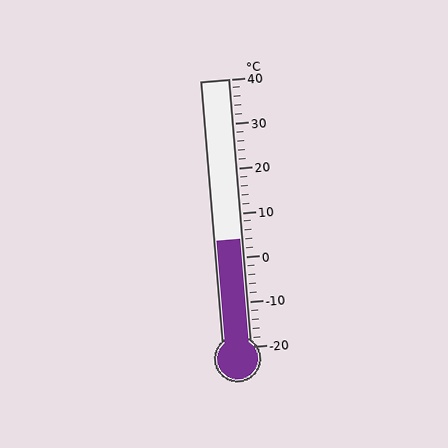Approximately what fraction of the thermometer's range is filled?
The thermometer is filled to approximately 40% of its range.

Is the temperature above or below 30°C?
The temperature is below 30°C.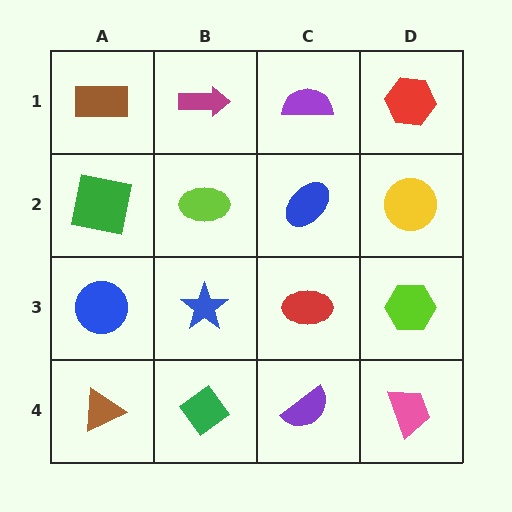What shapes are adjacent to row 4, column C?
A red ellipse (row 3, column C), a green diamond (row 4, column B), a pink trapezoid (row 4, column D).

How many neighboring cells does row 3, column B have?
4.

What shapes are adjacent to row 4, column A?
A blue circle (row 3, column A), a green diamond (row 4, column B).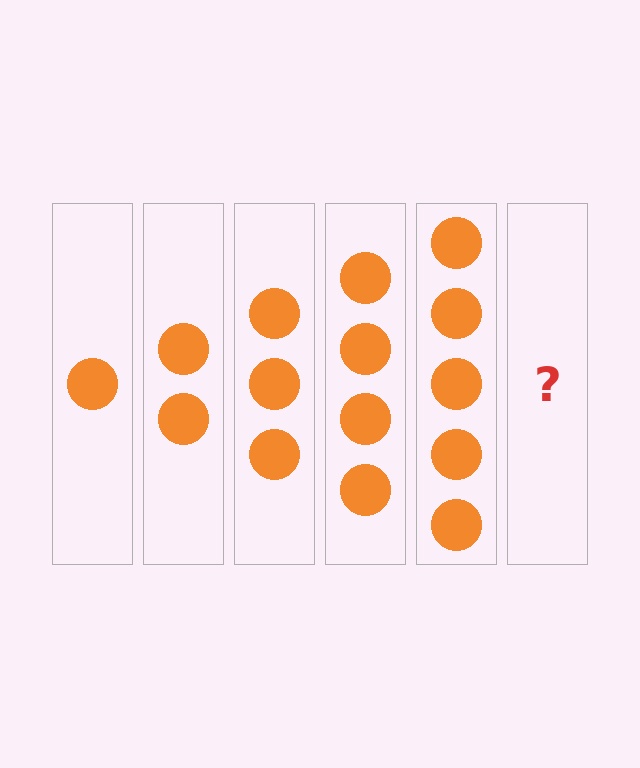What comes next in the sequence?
The next element should be 6 circles.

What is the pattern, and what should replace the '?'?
The pattern is that each step adds one more circle. The '?' should be 6 circles.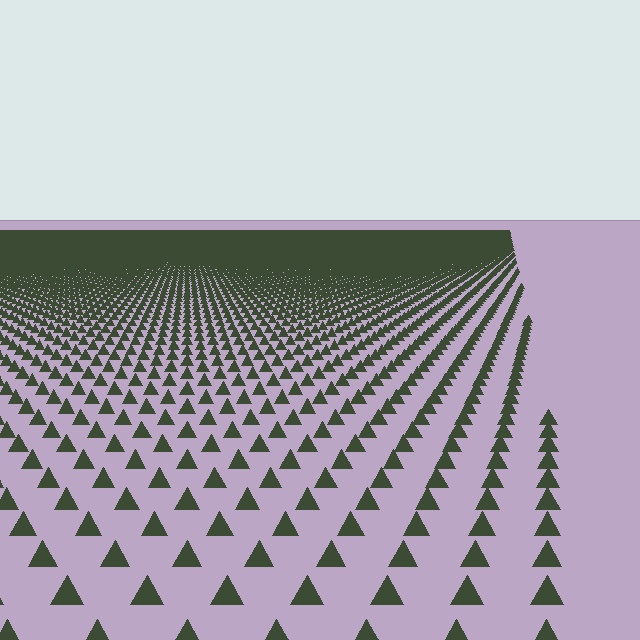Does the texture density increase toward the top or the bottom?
Density increases toward the top.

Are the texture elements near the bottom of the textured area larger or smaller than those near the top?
Larger. Near the bottom, elements are closer to the viewer and appear at a bigger on-screen size.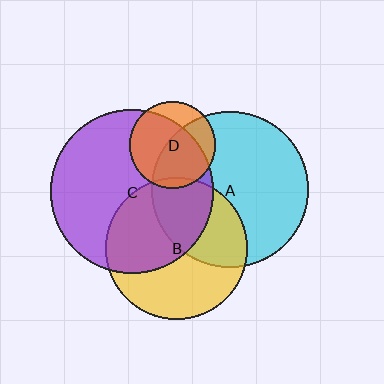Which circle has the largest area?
Circle C (purple).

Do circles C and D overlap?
Yes.